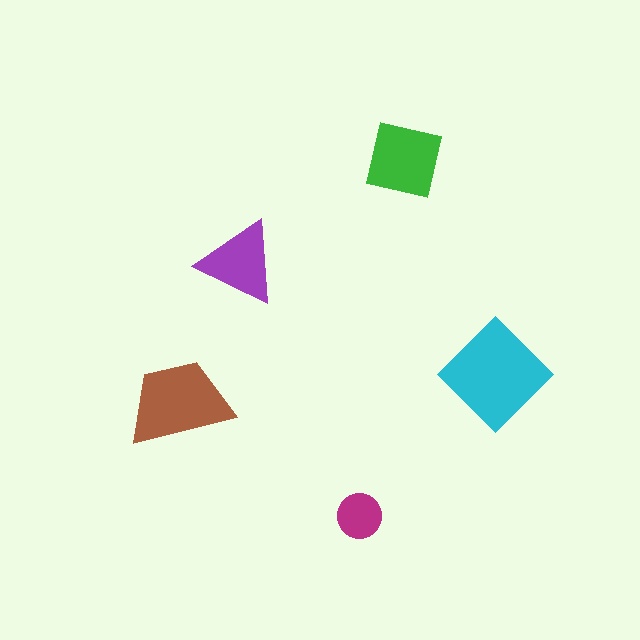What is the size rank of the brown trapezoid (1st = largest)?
2nd.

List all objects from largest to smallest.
The cyan diamond, the brown trapezoid, the green square, the purple triangle, the magenta circle.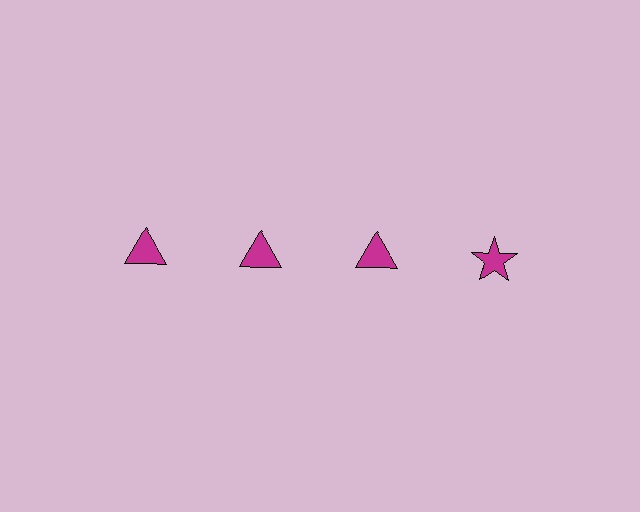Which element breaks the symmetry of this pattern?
The magenta star in the top row, second from right column breaks the symmetry. All other shapes are magenta triangles.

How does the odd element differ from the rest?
It has a different shape: star instead of triangle.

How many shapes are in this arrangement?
There are 4 shapes arranged in a grid pattern.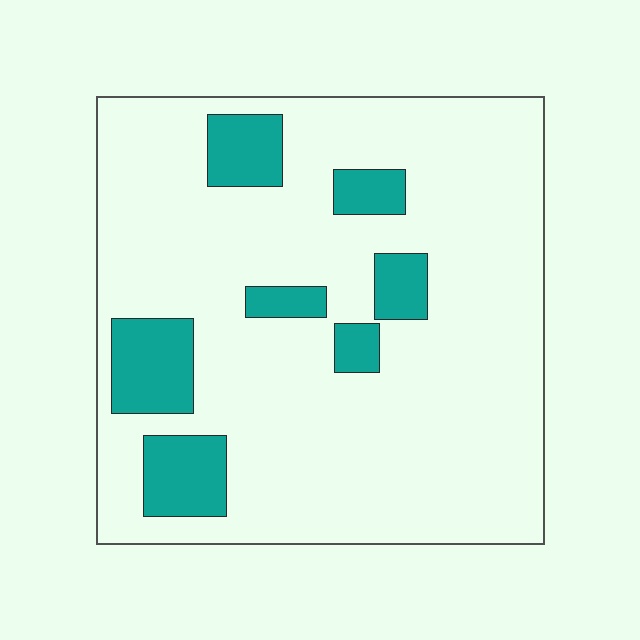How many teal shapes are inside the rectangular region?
7.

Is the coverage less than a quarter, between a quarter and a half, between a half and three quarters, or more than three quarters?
Less than a quarter.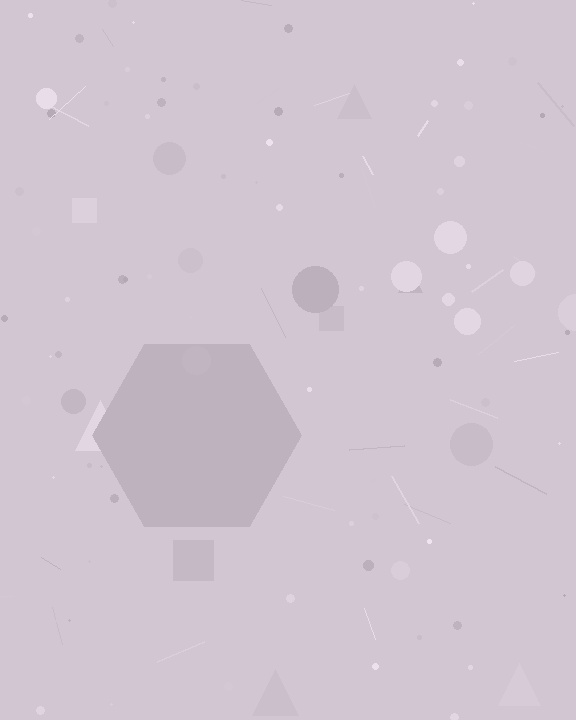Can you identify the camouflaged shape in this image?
The camouflaged shape is a hexagon.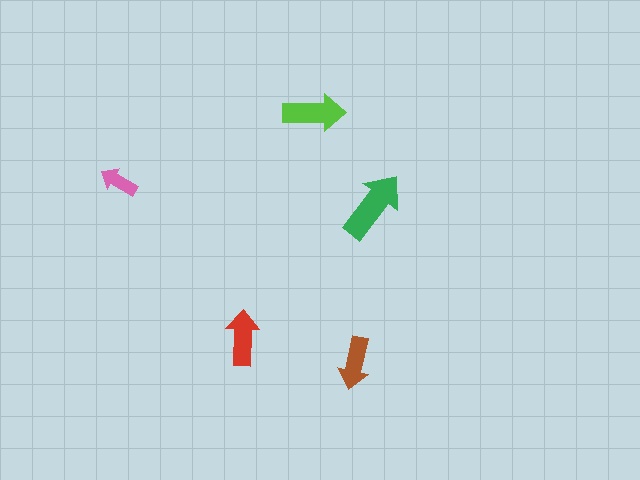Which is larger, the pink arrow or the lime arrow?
The lime one.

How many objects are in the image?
There are 5 objects in the image.